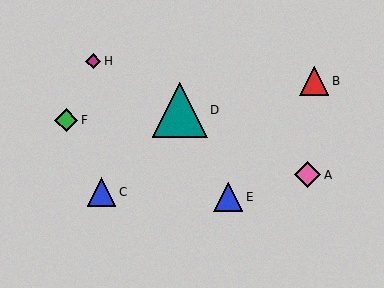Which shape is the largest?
The teal triangle (labeled D) is the largest.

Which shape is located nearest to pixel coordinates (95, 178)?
The blue triangle (labeled C) at (102, 192) is nearest to that location.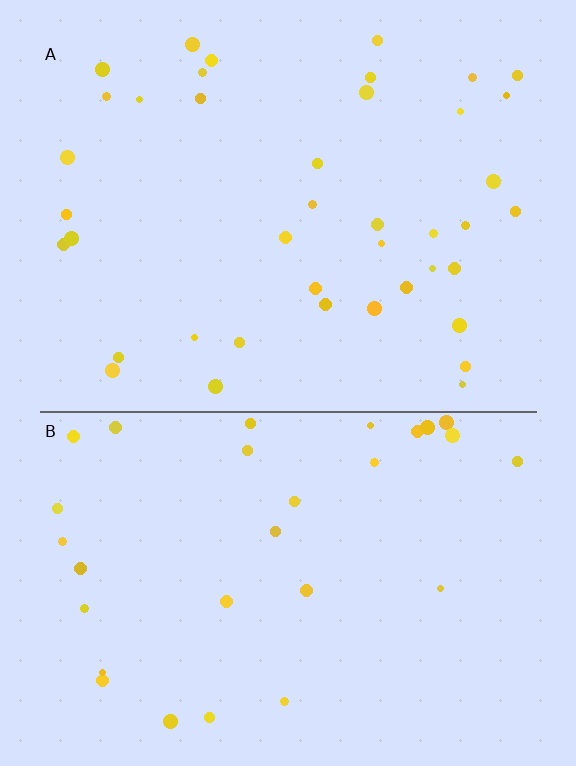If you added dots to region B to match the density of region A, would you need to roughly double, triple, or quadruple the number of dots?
Approximately double.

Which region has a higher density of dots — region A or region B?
A (the top).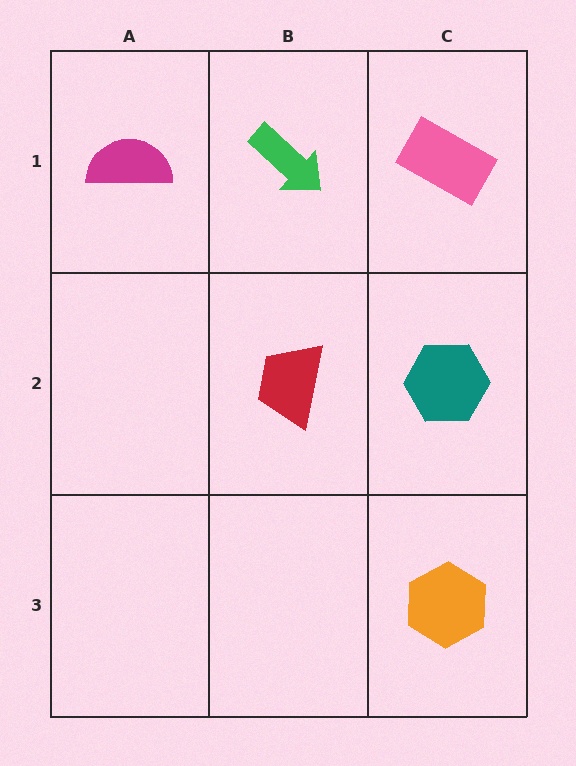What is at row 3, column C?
An orange hexagon.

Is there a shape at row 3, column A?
No, that cell is empty.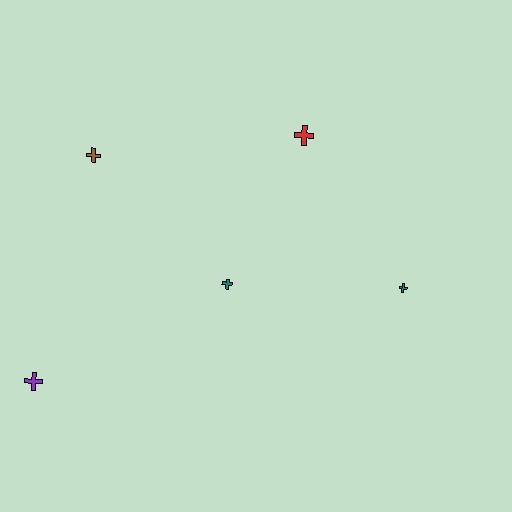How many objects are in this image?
There are 5 objects.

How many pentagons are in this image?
There are no pentagons.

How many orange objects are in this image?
There are no orange objects.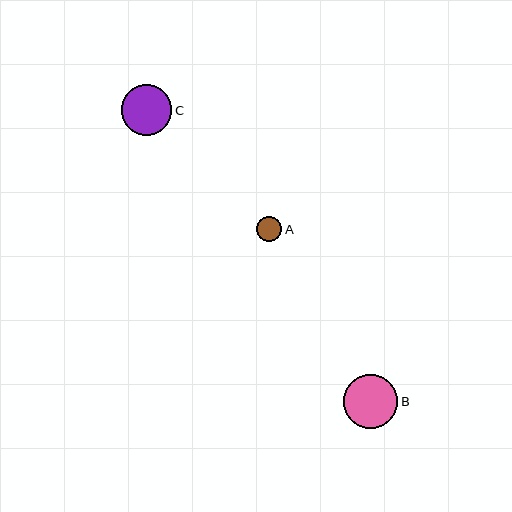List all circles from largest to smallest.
From largest to smallest: B, C, A.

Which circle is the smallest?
Circle A is the smallest with a size of approximately 25 pixels.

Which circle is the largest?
Circle B is the largest with a size of approximately 55 pixels.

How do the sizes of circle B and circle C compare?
Circle B and circle C are approximately the same size.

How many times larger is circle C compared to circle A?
Circle C is approximately 2.0 times the size of circle A.